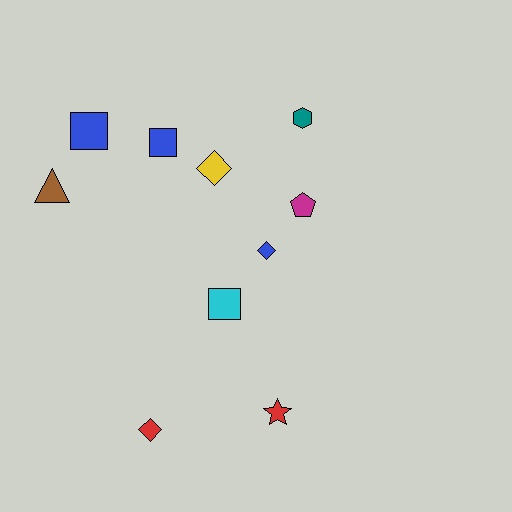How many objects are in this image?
There are 10 objects.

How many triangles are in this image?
There is 1 triangle.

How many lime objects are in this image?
There are no lime objects.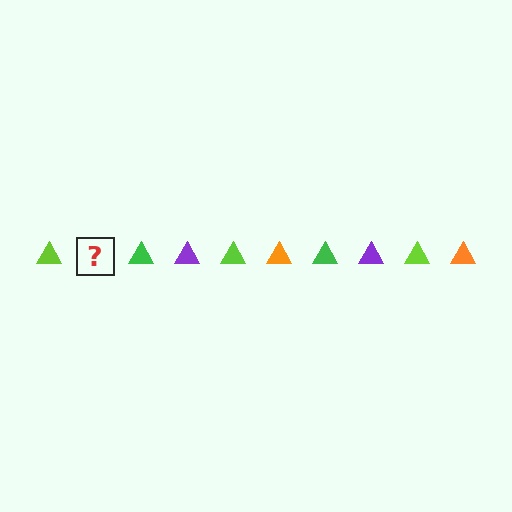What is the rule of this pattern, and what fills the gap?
The rule is that the pattern cycles through lime, orange, green, purple triangles. The gap should be filled with an orange triangle.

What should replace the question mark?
The question mark should be replaced with an orange triangle.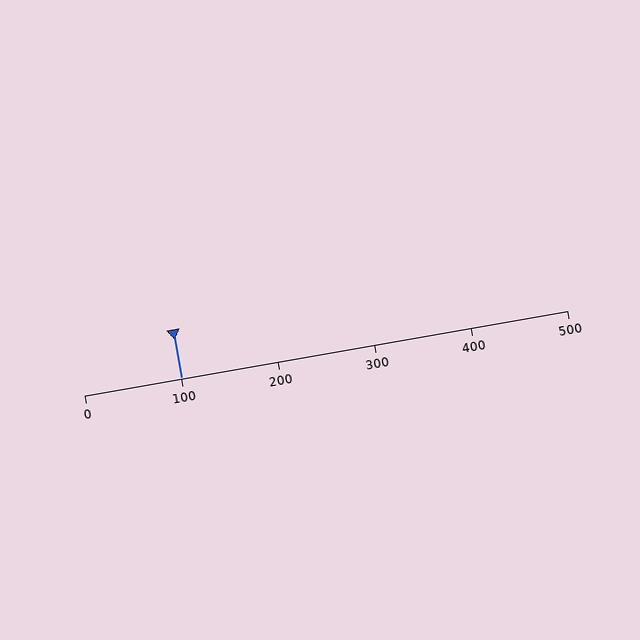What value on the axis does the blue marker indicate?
The marker indicates approximately 100.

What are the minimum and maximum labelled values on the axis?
The axis runs from 0 to 500.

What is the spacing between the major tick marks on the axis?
The major ticks are spaced 100 apart.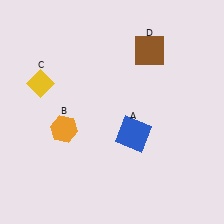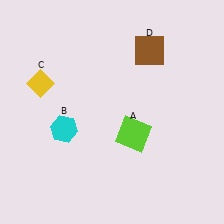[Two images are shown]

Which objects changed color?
A changed from blue to lime. B changed from orange to cyan.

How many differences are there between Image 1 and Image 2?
There are 2 differences between the two images.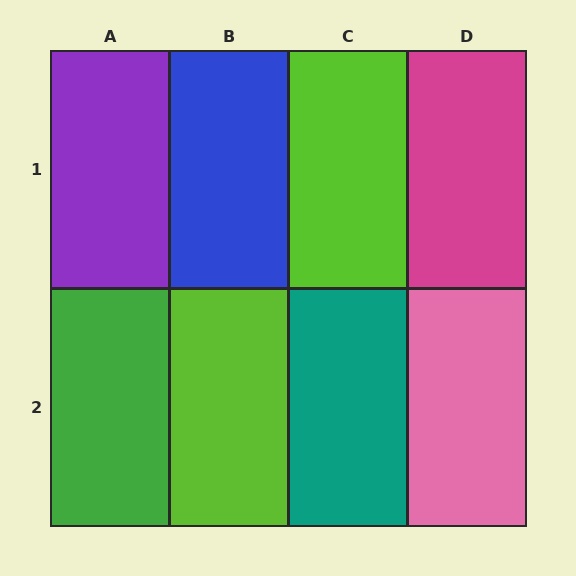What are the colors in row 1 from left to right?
Purple, blue, lime, magenta.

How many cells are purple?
1 cell is purple.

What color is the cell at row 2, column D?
Pink.